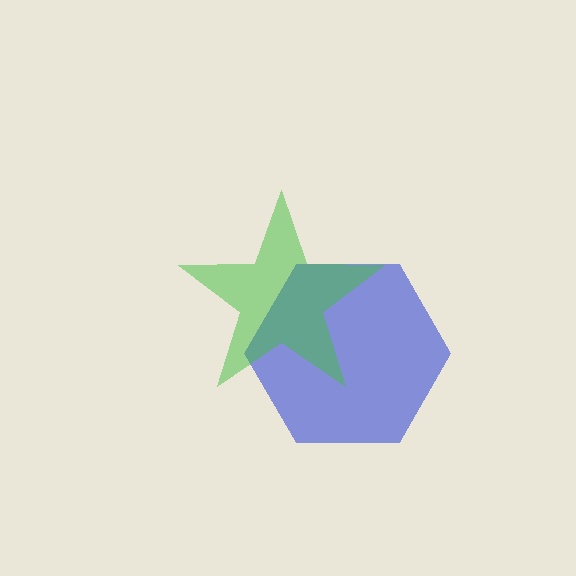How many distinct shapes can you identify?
There are 2 distinct shapes: a blue hexagon, a green star.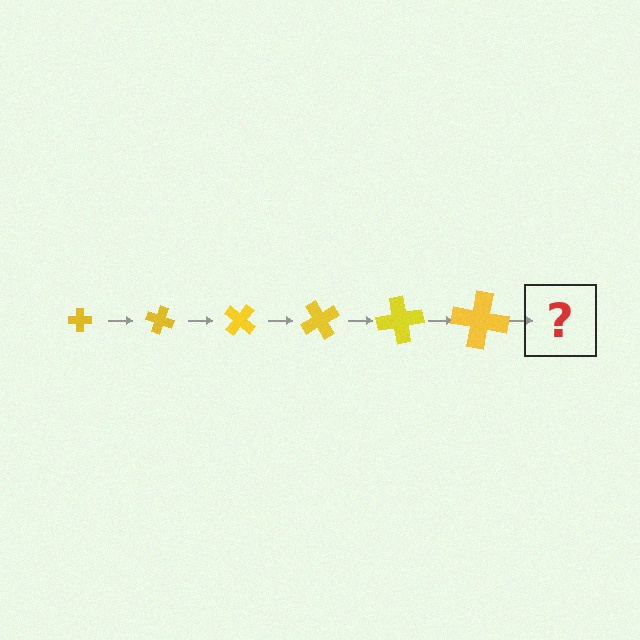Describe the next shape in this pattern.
It should be a cross, larger than the previous one and rotated 120 degrees from the start.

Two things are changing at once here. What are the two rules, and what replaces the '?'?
The two rules are that the cross grows larger each step and it rotates 20 degrees each step. The '?' should be a cross, larger than the previous one and rotated 120 degrees from the start.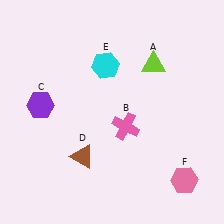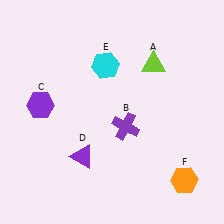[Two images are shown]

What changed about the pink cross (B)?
In Image 1, B is pink. In Image 2, it changed to purple.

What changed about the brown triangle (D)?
In Image 1, D is brown. In Image 2, it changed to purple.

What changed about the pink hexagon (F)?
In Image 1, F is pink. In Image 2, it changed to orange.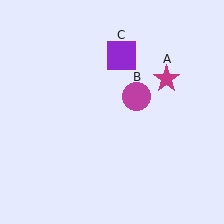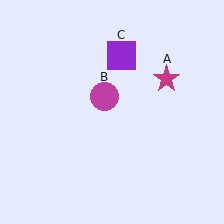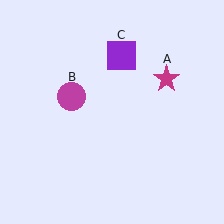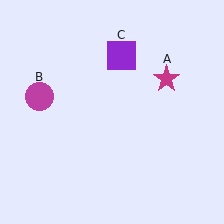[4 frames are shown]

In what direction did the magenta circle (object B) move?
The magenta circle (object B) moved left.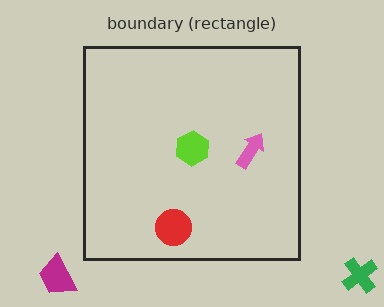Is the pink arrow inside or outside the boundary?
Inside.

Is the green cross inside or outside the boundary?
Outside.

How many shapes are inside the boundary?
3 inside, 2 outside.